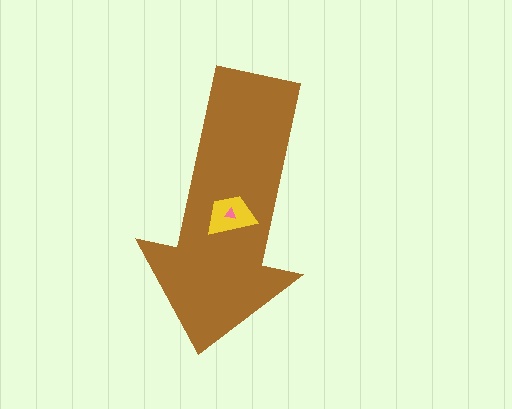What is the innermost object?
The pink triangle.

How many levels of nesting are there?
3.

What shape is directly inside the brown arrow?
The yellow trapezoid.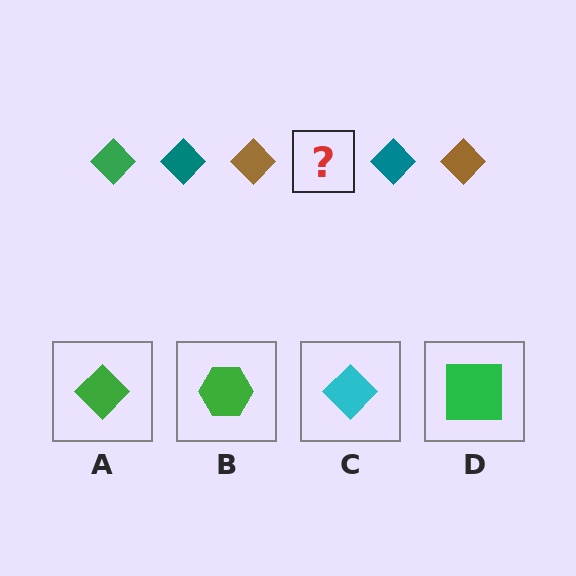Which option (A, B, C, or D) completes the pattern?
A.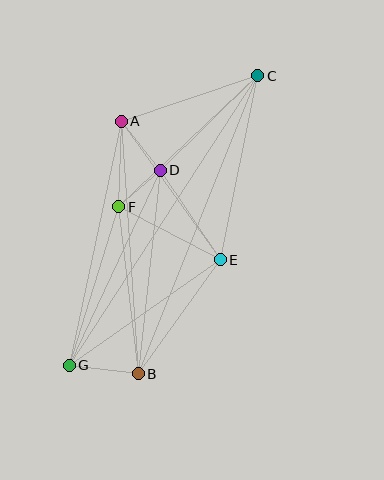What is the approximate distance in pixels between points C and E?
The distance between C and E is approximately 188 pixels.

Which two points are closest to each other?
Points D and F are closest to each other.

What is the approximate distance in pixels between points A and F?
The distance between A and F is approximately 85 pixels.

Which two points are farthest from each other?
Points C and G are farthest from each other.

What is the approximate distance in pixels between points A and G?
The distance between A and G is approximately 249 pixels.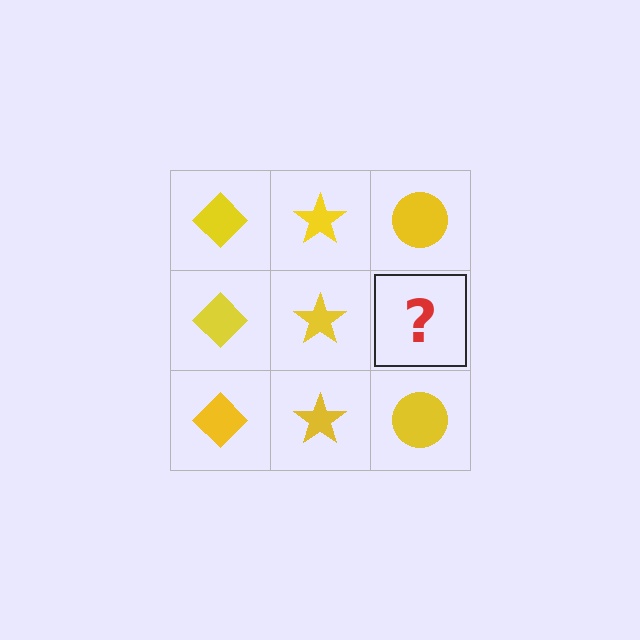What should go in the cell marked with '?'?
The missing cell should contain a yellow circle.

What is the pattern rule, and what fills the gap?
The rule is that each column has a consistent shape. The gap should be filled with a yellow circle.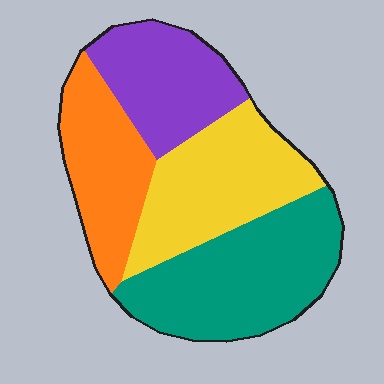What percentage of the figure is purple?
Purple takes up about one fifth (1/5) of the figure.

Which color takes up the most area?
Teal, at roughly 30%.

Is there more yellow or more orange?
Yellow.